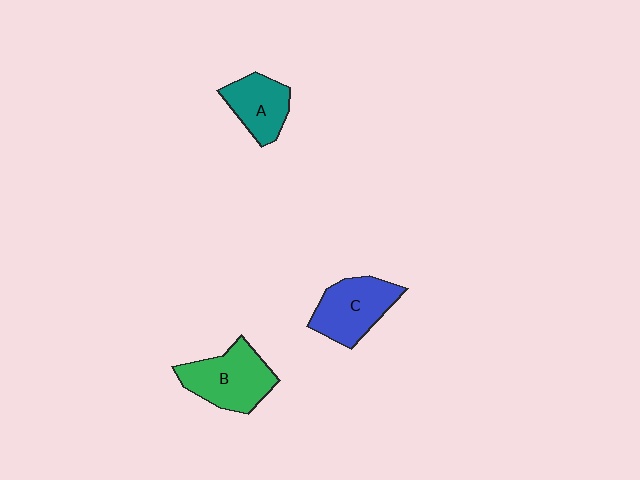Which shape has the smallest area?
Shape A (teal).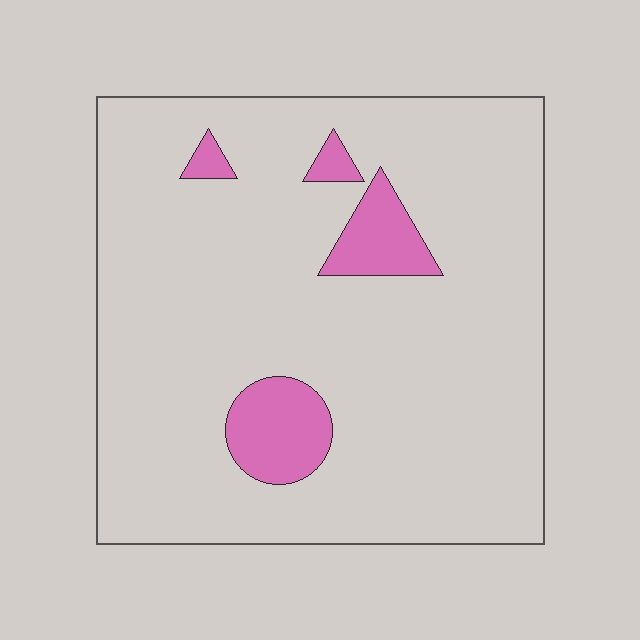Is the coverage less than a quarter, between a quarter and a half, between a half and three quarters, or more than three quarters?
Less than a quarter.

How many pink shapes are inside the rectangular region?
4.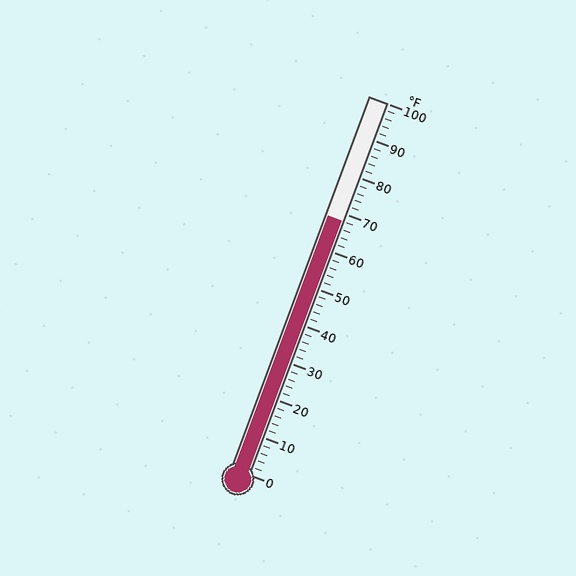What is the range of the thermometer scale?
The thermometer scale ranges from 0°F to 100°F.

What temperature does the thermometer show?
The thermometer shows approximately 68°F.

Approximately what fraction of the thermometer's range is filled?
The thermometer is filled to approximately 70% of its range.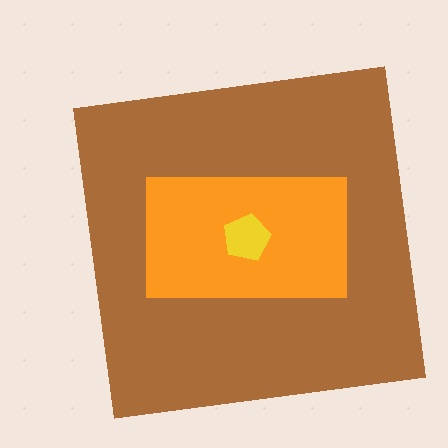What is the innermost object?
The yellow pentagon.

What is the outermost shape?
The brown square.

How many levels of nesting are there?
3.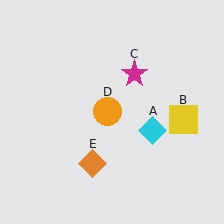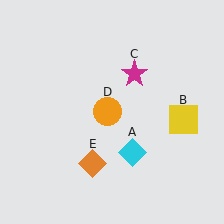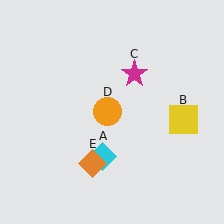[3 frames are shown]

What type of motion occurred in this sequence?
The cyan diamond (object A) rotated clockwise around the center of the scene.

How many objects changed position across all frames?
1 object changed position: cyan diamond (object A).